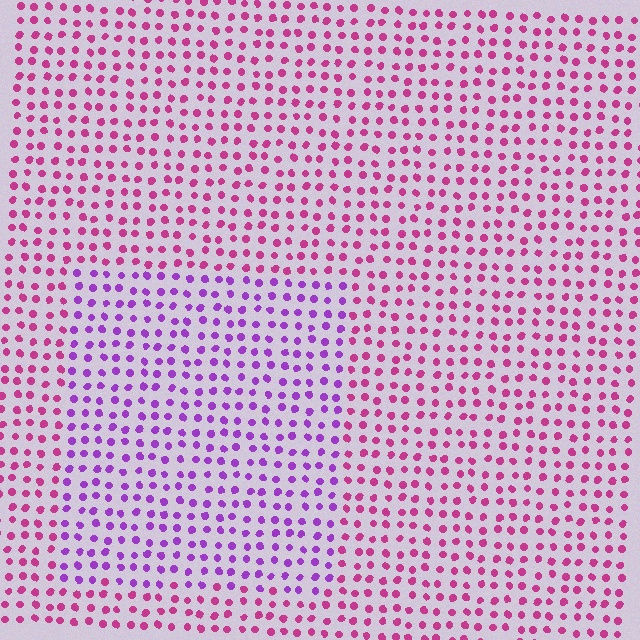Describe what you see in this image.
The image is filled with small magenta elements in a uniform arrangement. A rectangle-shaped region is visible where the elements are tinted to a slightly different hue, forming a subtle color boundary.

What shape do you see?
I see a rectangle.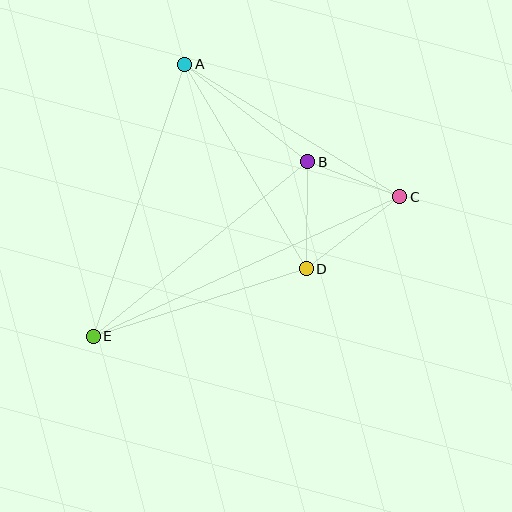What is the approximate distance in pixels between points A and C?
The distance between A and C is approximately 252 pixels.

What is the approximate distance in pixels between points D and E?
The distance between D and E is approximately 223 pixels.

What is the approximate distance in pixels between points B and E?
The distance between B and E is approximately 276 pixels.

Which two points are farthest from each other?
Points C and E are farthest from each other.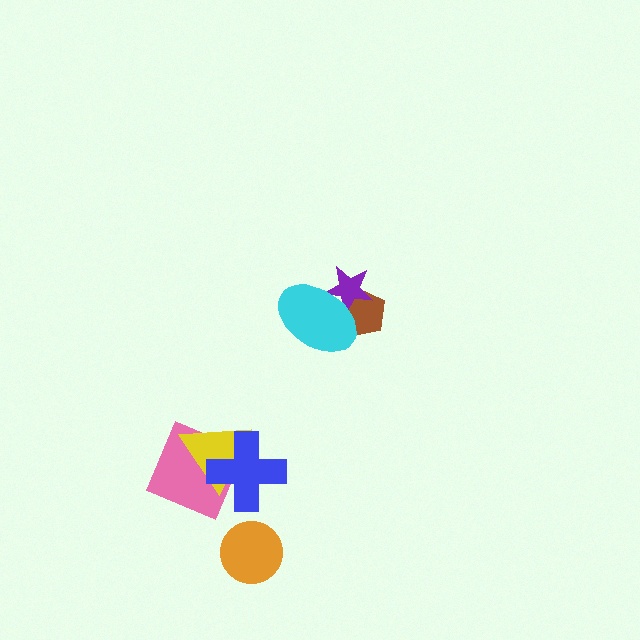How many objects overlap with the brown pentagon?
2 objects overlap with the brown pentagon.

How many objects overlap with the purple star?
2 objects overlap with the purple star.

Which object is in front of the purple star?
The cyan ellipse is in front of the purple star.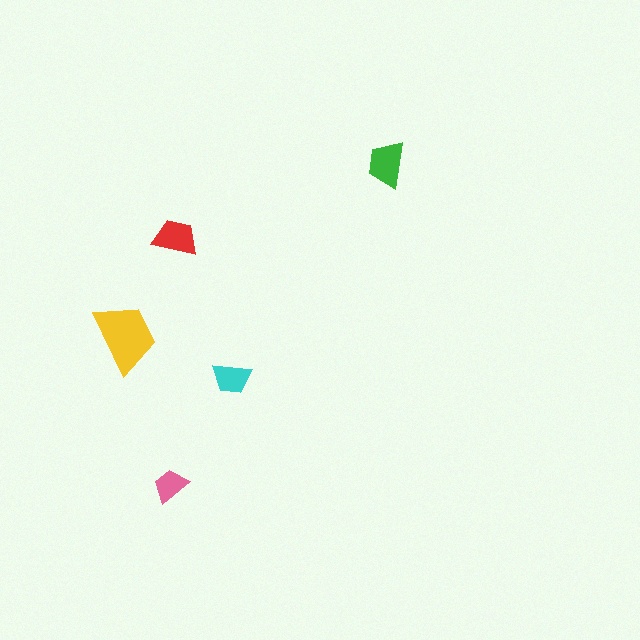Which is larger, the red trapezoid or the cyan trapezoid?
The red one.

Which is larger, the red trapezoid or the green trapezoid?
The green one.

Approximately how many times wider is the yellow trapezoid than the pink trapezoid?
About 2 times wider.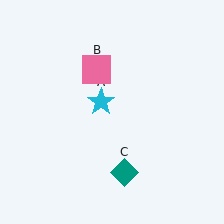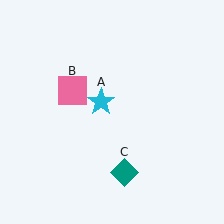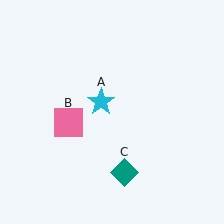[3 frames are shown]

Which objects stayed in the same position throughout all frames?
Cyan star (object A) and teal diamond (object C) remained stationary.